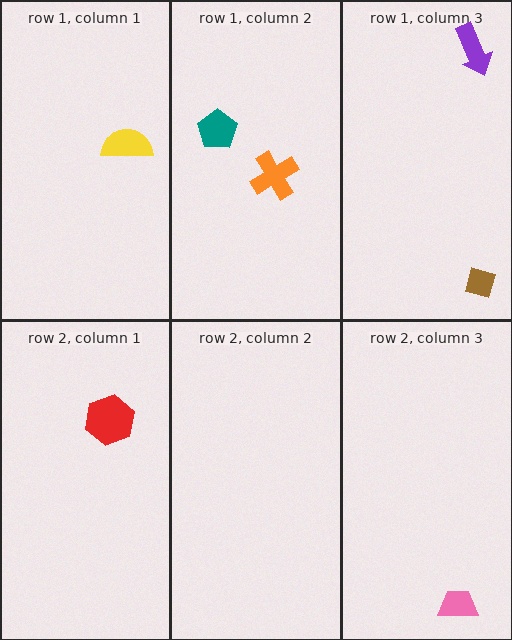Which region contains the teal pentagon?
The row 1, column 2 region.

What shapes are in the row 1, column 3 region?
The brown diamond, the purple arrow.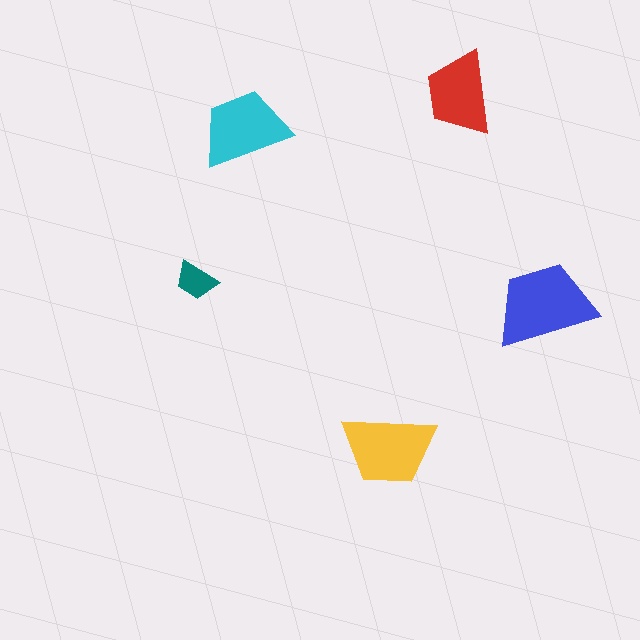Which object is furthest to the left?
The teal trapezoid is leftmost.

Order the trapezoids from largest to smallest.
the blue one, the yellow one, the cyan one, the red one, the teal one.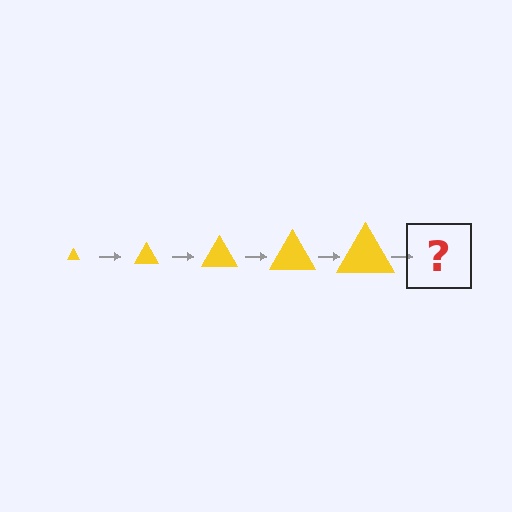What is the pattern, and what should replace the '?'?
The pattern is that the triangle gets progressively larger each step. The '?' should be a yellow triangle, larger than the previous one.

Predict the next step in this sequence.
The next step is a yellow triangle, larger than the previous one.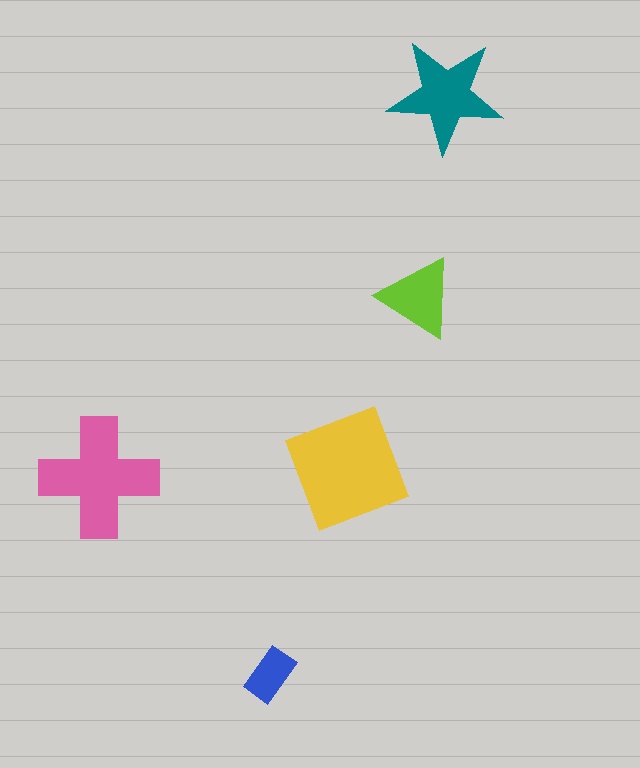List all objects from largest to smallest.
The yellow square, the pink cross, the teal star, the lime triangle, the blue rectangle.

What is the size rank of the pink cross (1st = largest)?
2nd.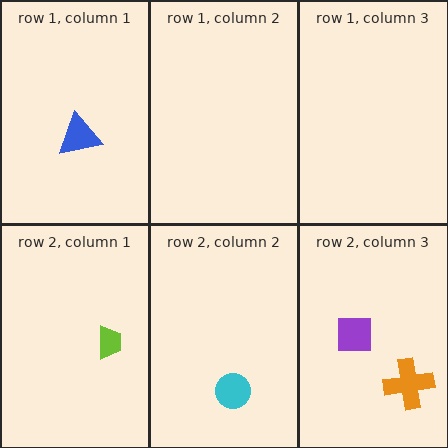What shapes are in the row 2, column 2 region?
The cyan circle.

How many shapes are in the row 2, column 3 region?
2.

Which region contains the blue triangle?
The row 1, column 1 region.